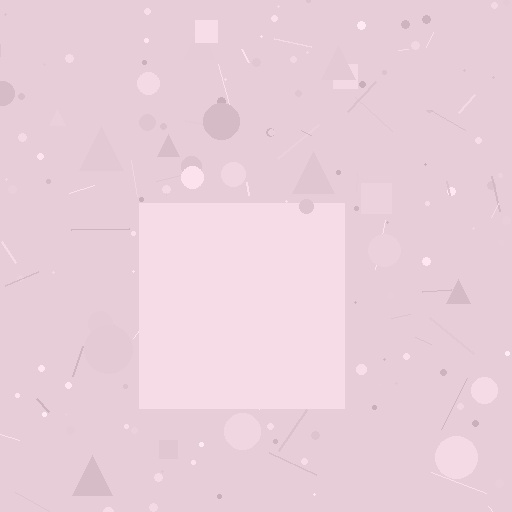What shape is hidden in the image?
A square is hidden in the image.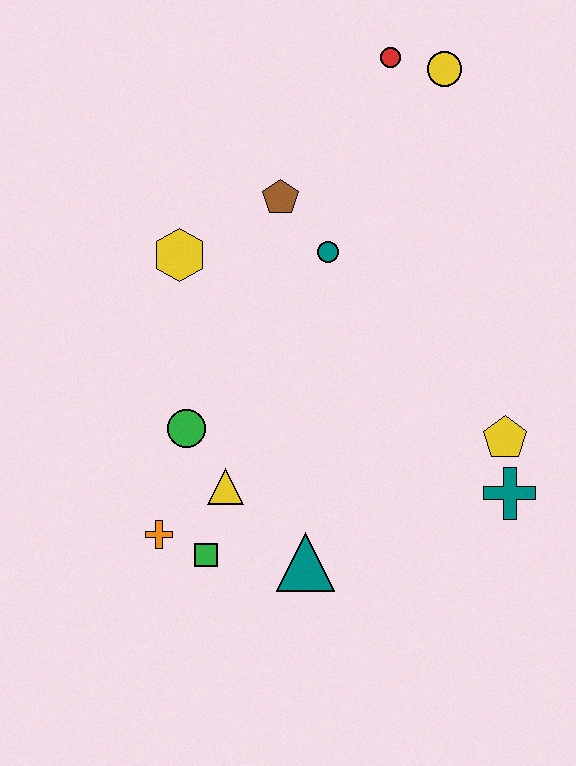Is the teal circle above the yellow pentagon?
Yes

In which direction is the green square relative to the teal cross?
The green square is to the left of the teal cross.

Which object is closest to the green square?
The orange cross is closest to the green square.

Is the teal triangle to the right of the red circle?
No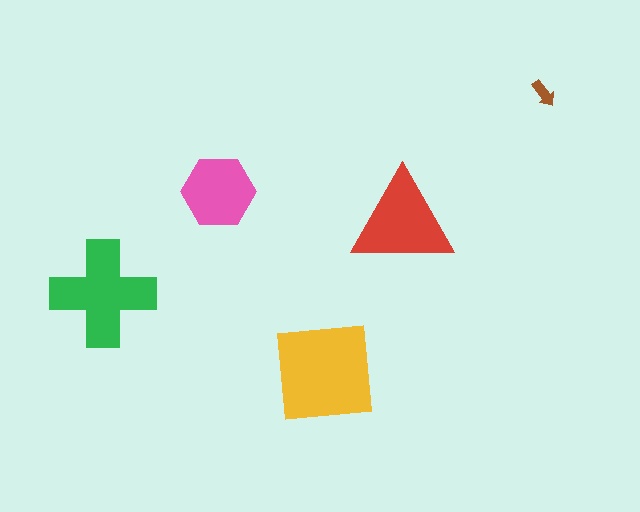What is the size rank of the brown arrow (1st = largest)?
5th.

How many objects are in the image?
There are 5 objects in the image.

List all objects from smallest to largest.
The brown arrow, the pink hexagon, the red triangle, the green cross, the yellow square.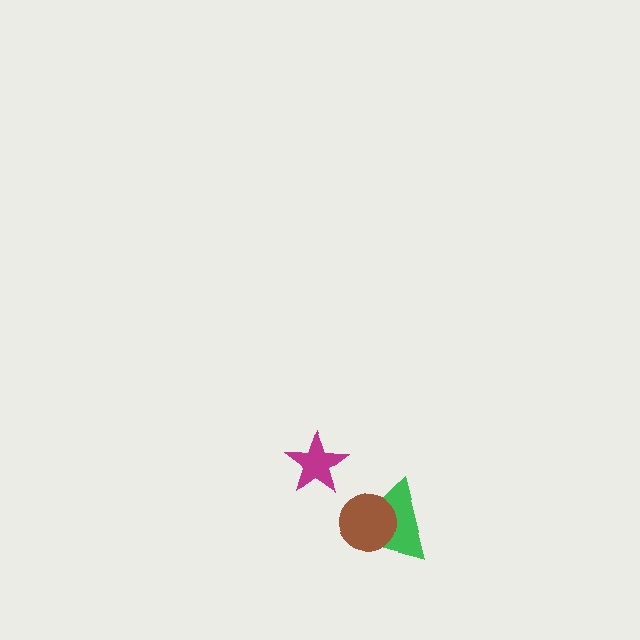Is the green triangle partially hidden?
Yes, it is partially covered by another shape.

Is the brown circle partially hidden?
No, no other shape covers it.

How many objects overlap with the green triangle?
1 object overlaps with the green triangle.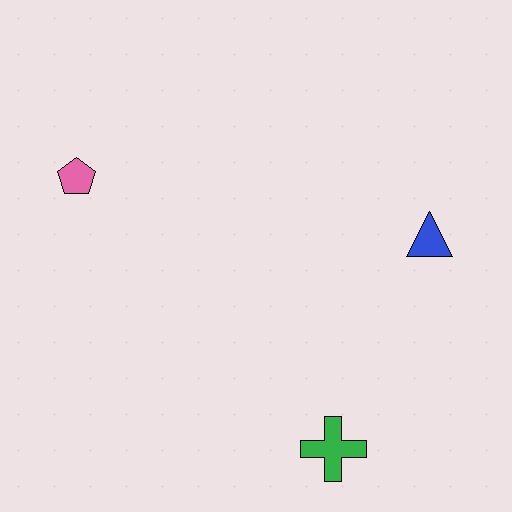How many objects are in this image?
There are 3 objects.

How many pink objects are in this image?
There is 1 pink object.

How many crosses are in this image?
There is 1 cross.